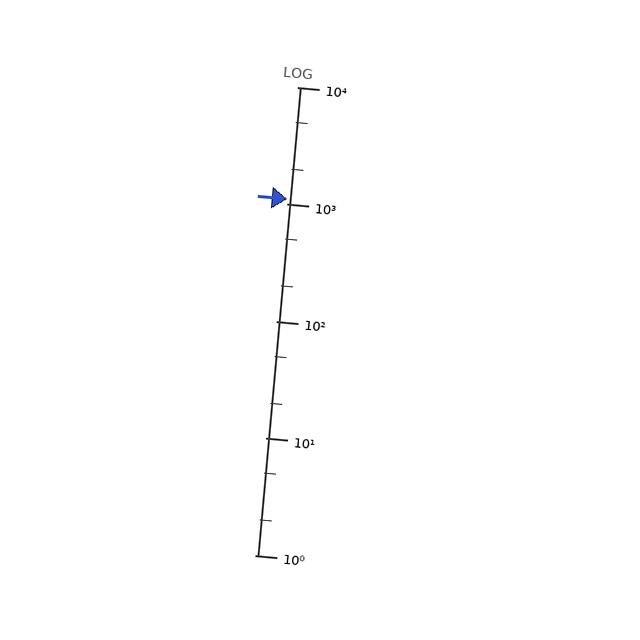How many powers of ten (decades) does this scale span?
The scale spans 4 decades, from 1 to 10000.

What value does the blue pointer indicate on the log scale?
The pointer indicates approximately 1100.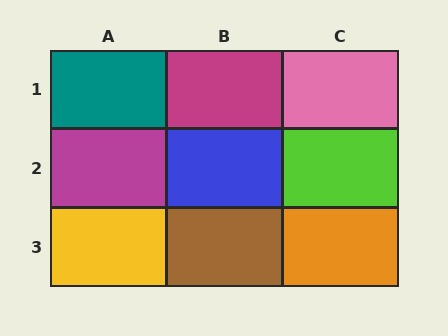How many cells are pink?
1 cell is pink.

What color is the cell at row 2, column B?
Blue.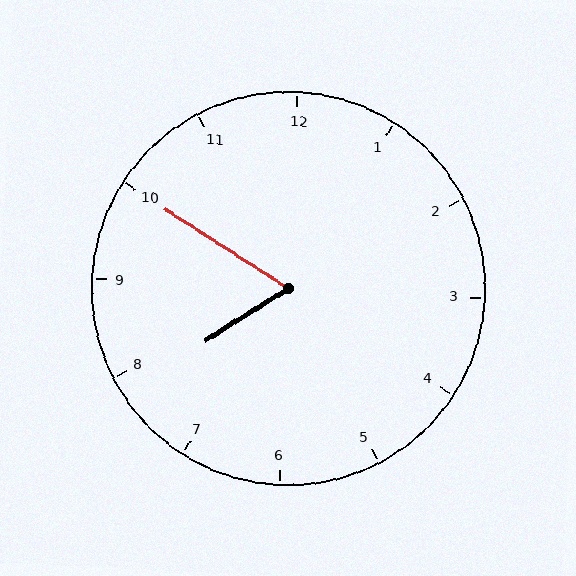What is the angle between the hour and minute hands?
Approximately 65 degrees.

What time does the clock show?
7:50.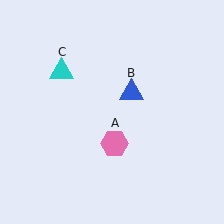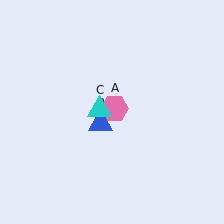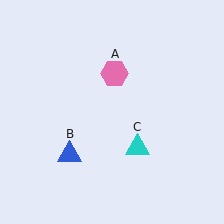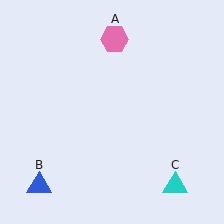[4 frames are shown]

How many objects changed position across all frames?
3 objects changed position: pink hexagon (object A), blue triangle (object B), cyan triangle (object C).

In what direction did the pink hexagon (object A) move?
The pink hexagon (object A) moved up.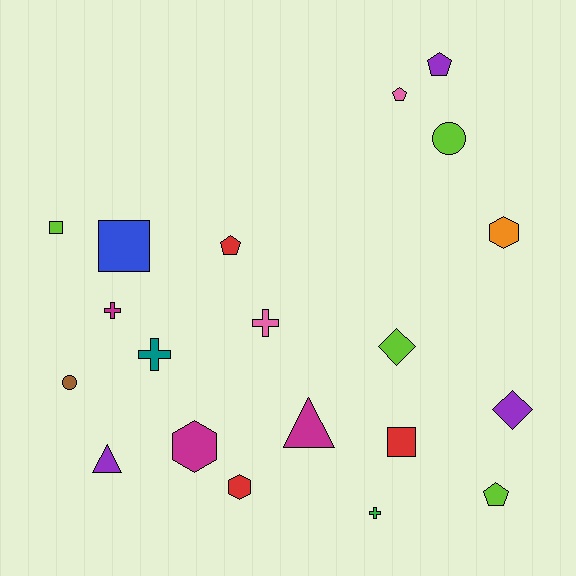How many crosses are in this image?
There are 4 crosses.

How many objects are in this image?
There are 20 objects.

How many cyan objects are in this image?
There are no cyan objects.